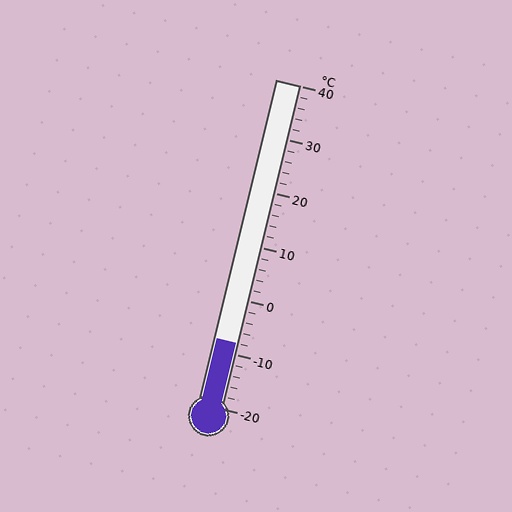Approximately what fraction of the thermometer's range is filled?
The thermometer is filled to approximately 20% of its range.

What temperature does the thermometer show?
The thermometer shows approximately -8°C.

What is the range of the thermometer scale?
The thermometer scale ranges from -20°C to 40°C.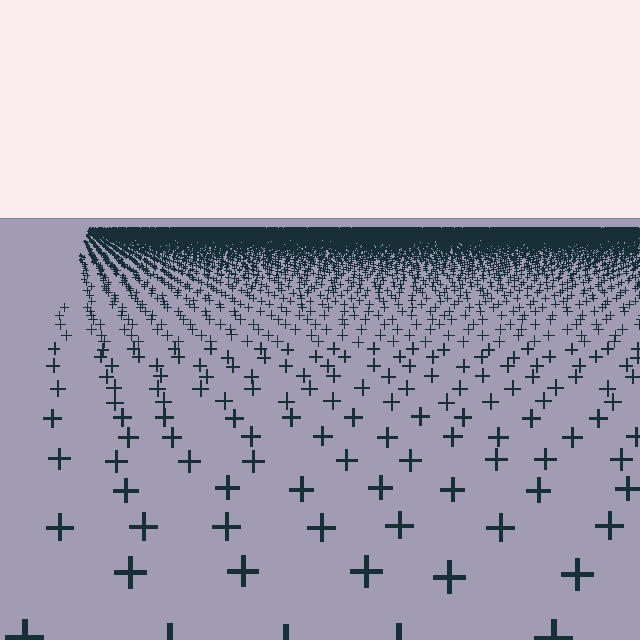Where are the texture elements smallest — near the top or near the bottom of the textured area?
Near the top.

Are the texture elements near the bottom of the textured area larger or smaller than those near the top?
Larger. Near the bottom, elements are closer to the viewer and appear at a bigger on-screen size.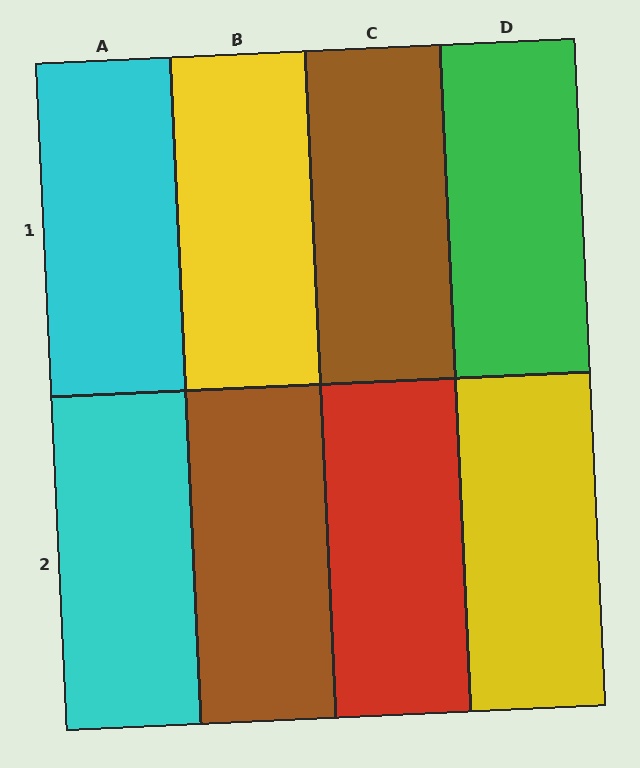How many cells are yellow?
2 cells are yellow.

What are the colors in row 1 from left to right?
Cyan, yellow, brown, green.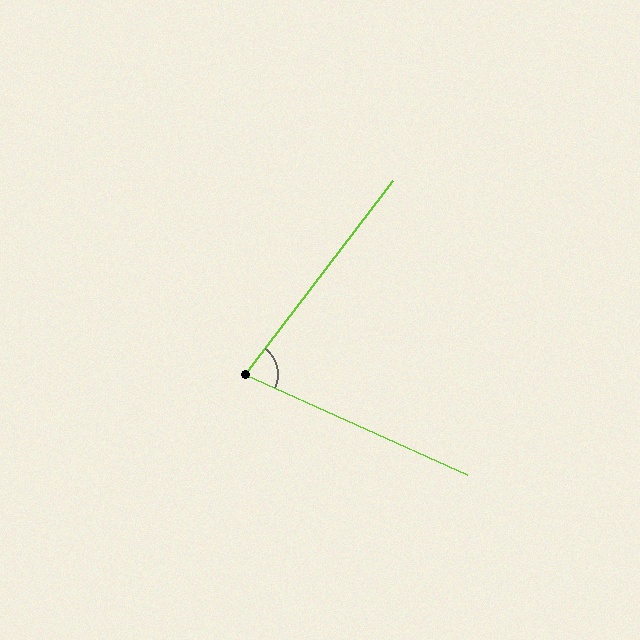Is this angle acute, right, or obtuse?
It is acute.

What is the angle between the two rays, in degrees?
Approximately 77 degrees.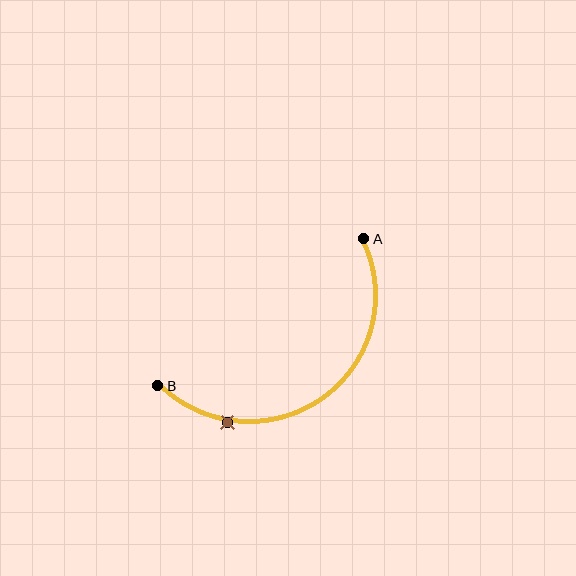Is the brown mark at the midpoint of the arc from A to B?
No. The brown mark lies on the arc but is closer to endpoint B. The arc midpoint would be at the point on the curve equidistant along the arc from both A and B.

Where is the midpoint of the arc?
The arc midpoint is the point on the curve farthest from the straight line joining A and B. It sits below and to the right of that line.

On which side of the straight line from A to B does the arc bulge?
The arc bulges below and to the right of the straight line connecting A and B.